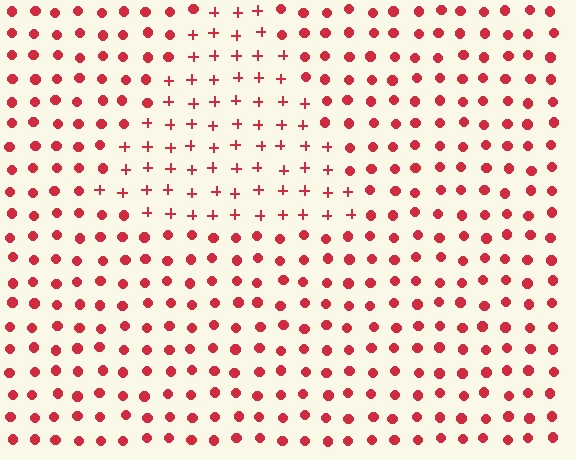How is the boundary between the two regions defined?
The boundary is defined by a change in element shape: plus signs inside vs. circles outside. All elements share the same color and spacing.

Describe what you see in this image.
The image is filled with small red elements arranged in a uniform grid. A triangle-shaped region contains plus signs, while the surrounding area contains circles. The boundary is defined purely by the change in element shape.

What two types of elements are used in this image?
The image uses plus signs inside the triangle region and circles outside it.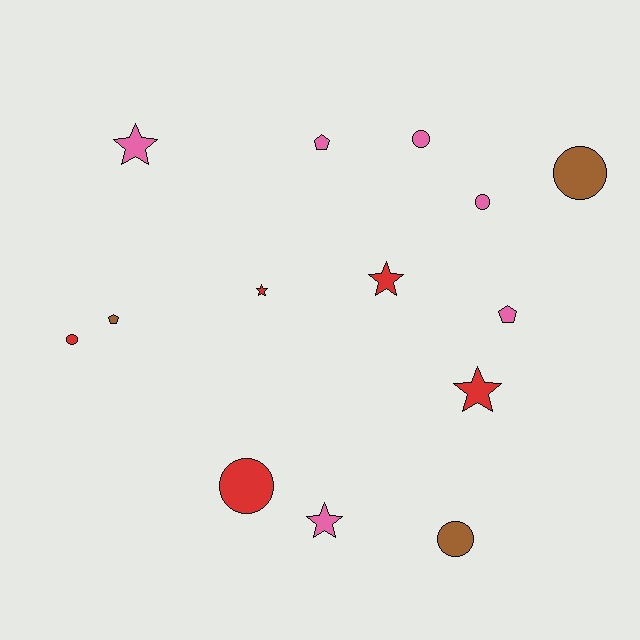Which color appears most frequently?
Pink, with 6 objects.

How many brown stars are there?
There are no brown stars.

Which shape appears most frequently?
Circle, with 6 objects.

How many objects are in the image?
There are 14 objects.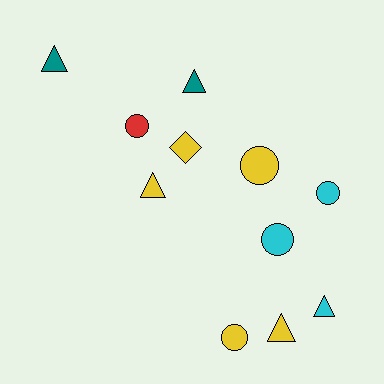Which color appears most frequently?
Yellow, with 5 objects.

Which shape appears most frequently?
Circle, with 5 objects.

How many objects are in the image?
There are 11 objects.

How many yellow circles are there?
There are 2 yellow circles.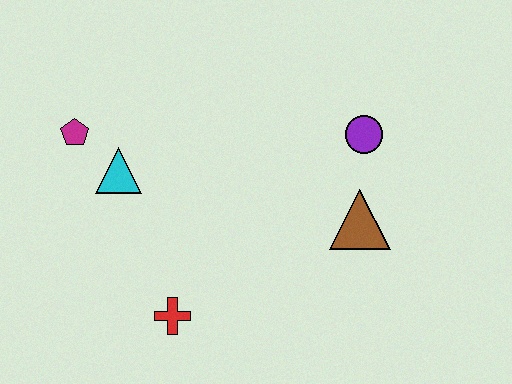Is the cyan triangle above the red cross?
Yes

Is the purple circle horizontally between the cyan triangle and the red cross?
No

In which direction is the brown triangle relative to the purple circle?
The brown triangle is below the purple circle.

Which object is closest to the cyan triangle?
The magenta pentagon is closest to the cyan triangle.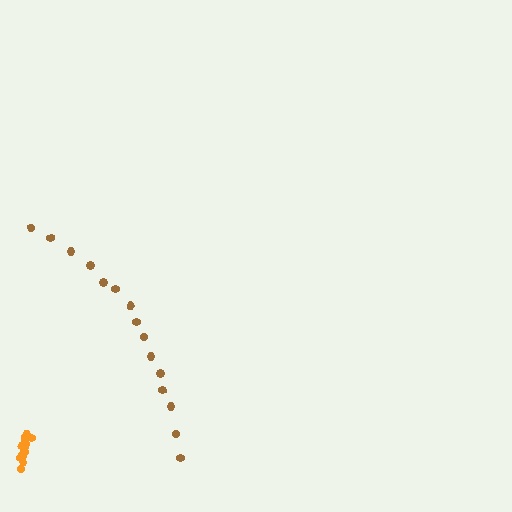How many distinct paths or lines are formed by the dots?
There are 2 distinct paths.